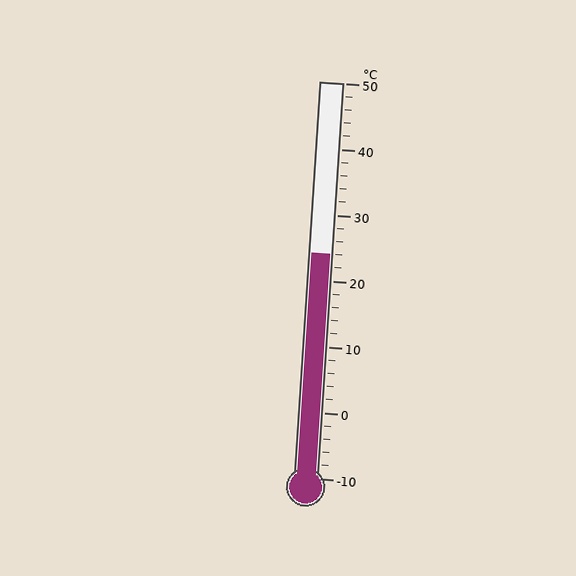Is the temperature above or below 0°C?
The temperature is above 0°C.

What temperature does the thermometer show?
The thermometer shows approximately 24°C.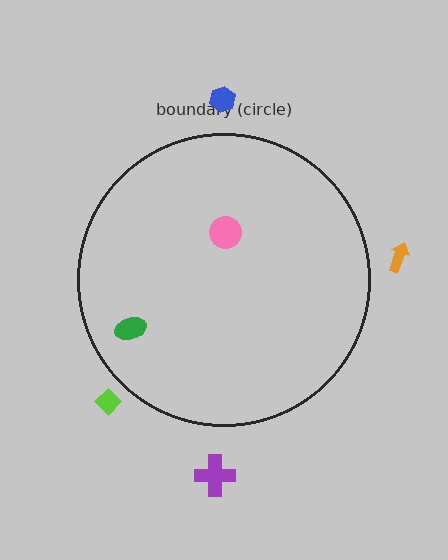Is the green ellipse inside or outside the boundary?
Inside.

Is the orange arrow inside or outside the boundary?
Outside.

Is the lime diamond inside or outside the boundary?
Outside.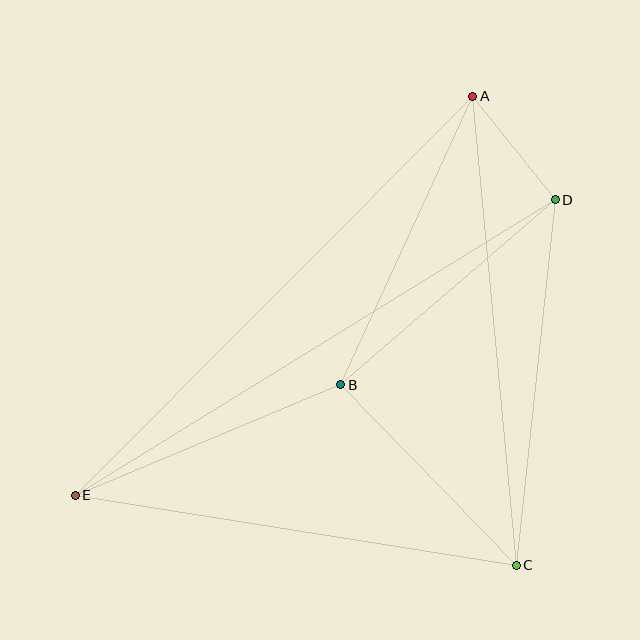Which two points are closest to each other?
Points A and D are closest to each other.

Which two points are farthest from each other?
Points D and E are farthest from each other.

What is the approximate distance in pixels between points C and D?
The distance between C and D is approximately 367 pixels.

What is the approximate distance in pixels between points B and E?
The distance between B and E is approximately 288 pixels.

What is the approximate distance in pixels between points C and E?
The distance between C and E is approximately 446 pixels.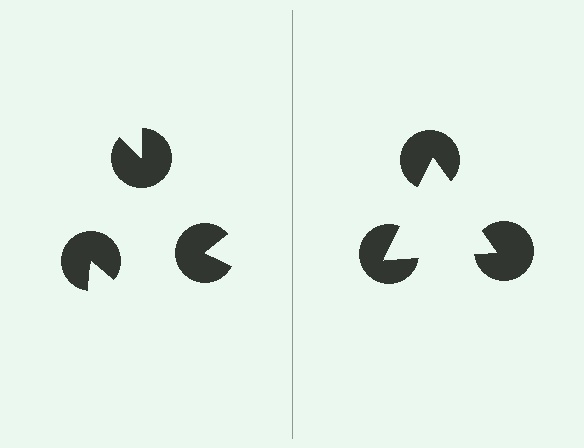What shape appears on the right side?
An illusory triangle.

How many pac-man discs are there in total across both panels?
6 — 3 on each side.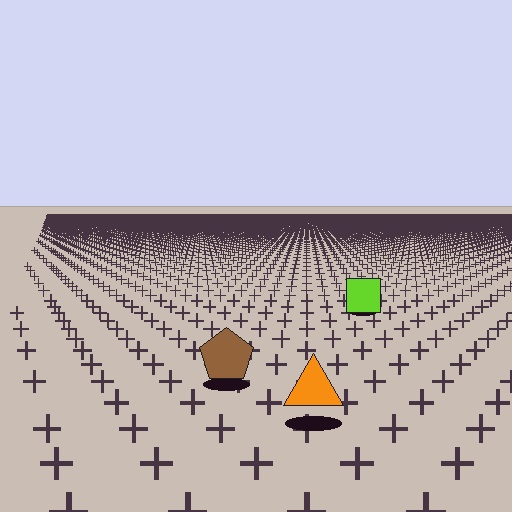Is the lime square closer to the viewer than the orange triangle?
No. The orange triangle is closer — you can tell from the texture gradient: the ground texture is coarser near it.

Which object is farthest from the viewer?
The lime square is farthest from the viewer. It appears smaller and the ground texture around it is denser.